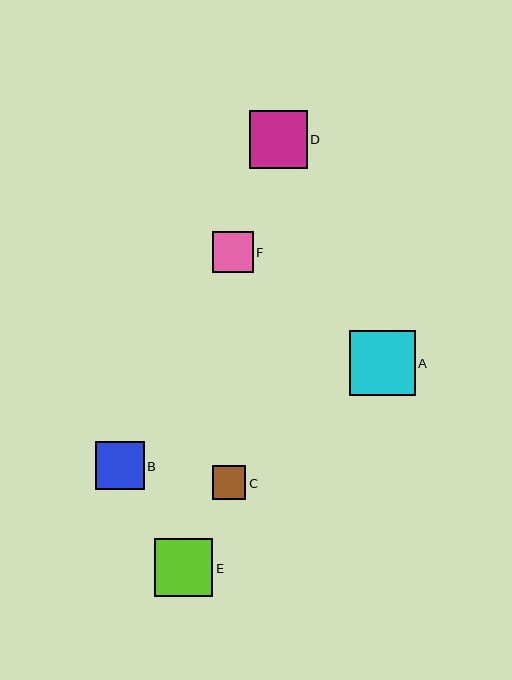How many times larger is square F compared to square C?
Square F is approximately 1.2 times the size of square C.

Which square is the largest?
Square A is the largest with a size of approximately 66 pixels.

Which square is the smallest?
Square C is the smallest with a size of approximately 33 pixels.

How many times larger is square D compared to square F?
Square D is approximately 1.4 times the size of square F.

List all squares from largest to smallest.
From largest to smallest: A, E, D, B, F, C.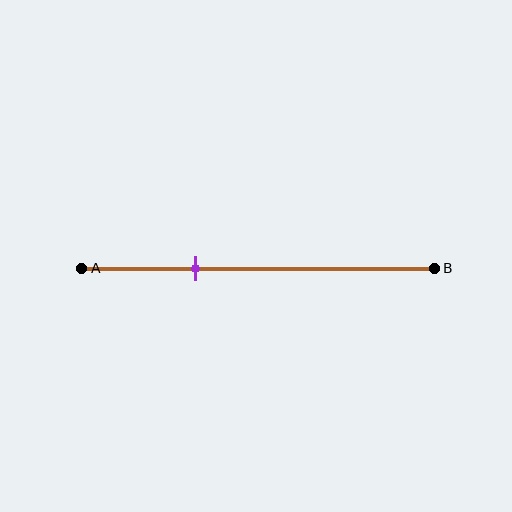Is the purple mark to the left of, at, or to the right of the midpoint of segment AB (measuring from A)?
The purple mark is to the left of the midpoint of segment AB.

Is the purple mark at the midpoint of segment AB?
No, the mark is at about 30% from A, not at the 50% midpoint.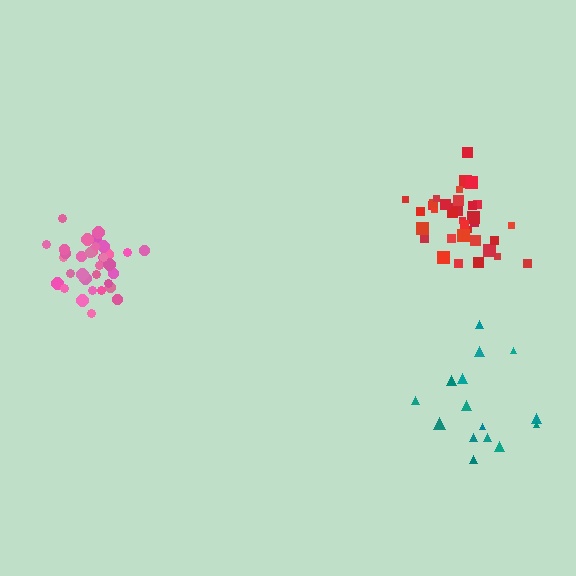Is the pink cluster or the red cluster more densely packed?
Pink.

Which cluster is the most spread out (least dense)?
Teal.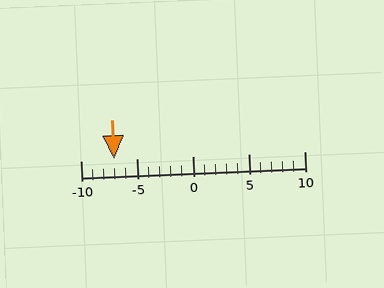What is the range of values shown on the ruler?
The ruler shows values from -10 to 10.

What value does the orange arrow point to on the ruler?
The orange arrow points to approximately -7.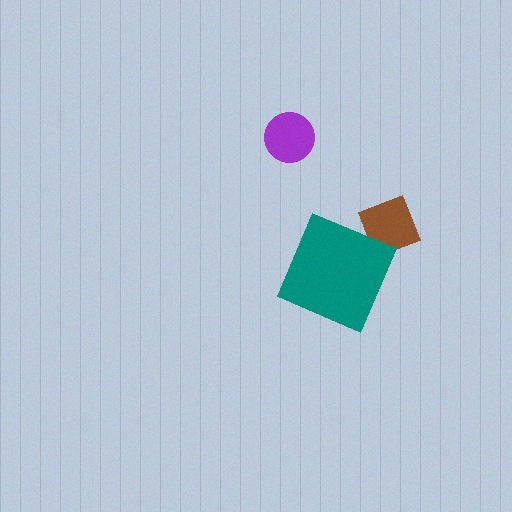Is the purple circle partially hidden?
No, no other shape covers it.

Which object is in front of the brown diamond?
The teal square is in front of the brown diamond.